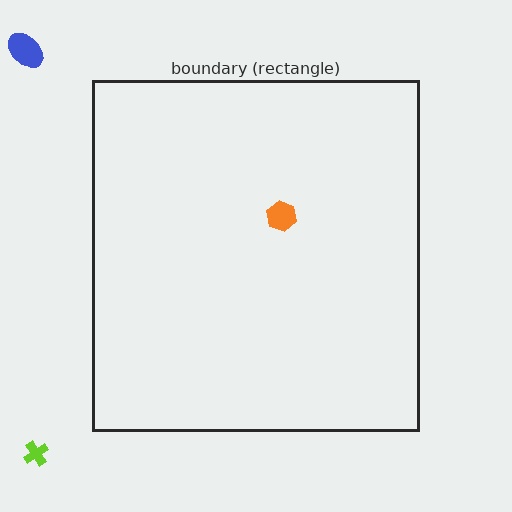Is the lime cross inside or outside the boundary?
Outside.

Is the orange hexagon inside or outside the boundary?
Inside.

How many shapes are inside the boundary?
1 inside, 2 outside.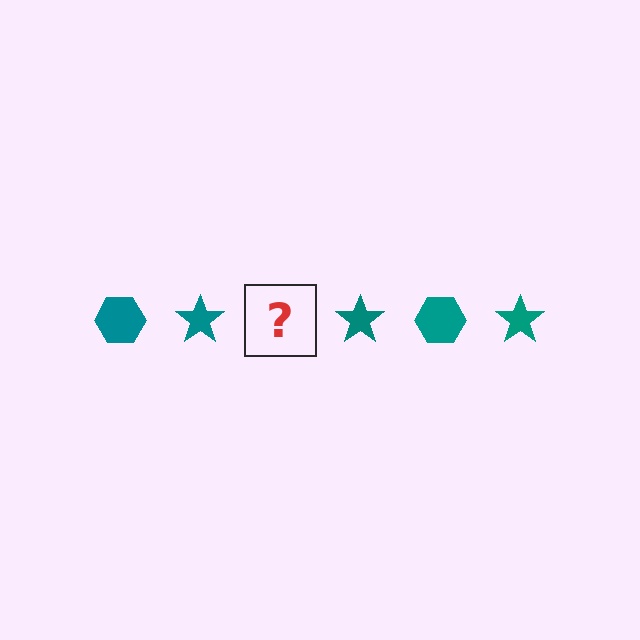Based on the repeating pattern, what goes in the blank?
The blank should be a teal hexagon.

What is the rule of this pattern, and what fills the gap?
The rule is that the pattern cycles through hexagon, star shapes in teal. The gap should be filled with a teal hexagon.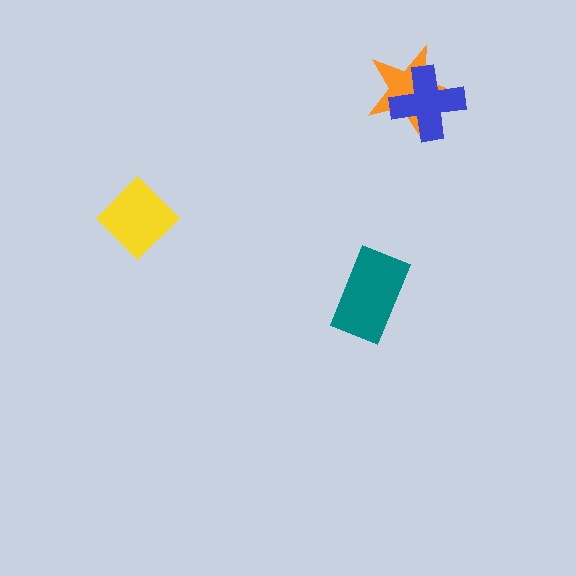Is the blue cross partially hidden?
No, no other shape covers it.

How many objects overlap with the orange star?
1 object overlaps with the orange star.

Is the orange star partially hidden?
Yes, it is partially covered by another shape.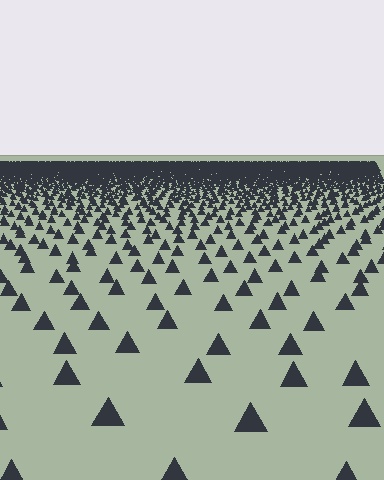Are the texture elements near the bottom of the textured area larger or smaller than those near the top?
Larger. Near the bottom, elements are closer to the viewer and appear at a bigger on-screen size.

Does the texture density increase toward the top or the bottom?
Density increases toward the top.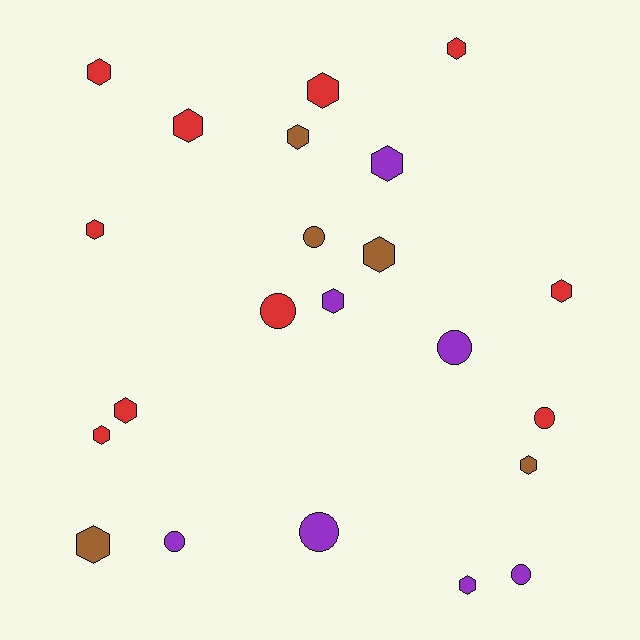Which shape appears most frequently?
Hexagon, with 15 objects.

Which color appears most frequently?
Red, with 10 objects.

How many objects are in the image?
There are 22 objects.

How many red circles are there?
There are 2 red circles.